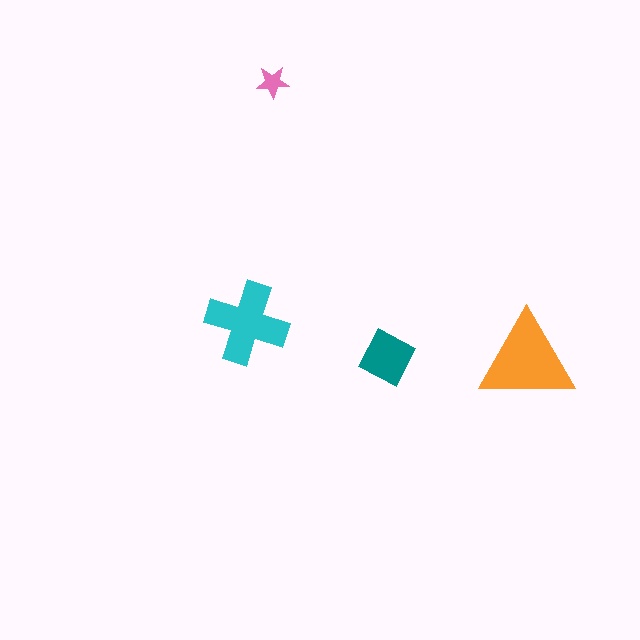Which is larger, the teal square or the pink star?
The teal square.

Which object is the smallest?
The pink star.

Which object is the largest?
The orange triangle.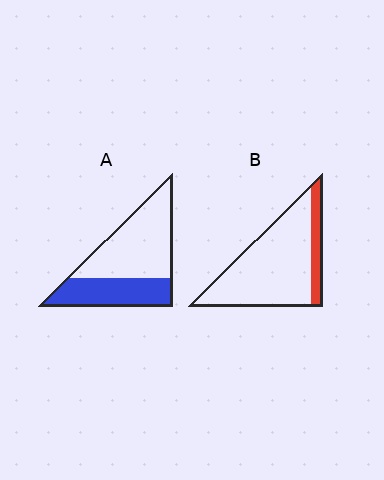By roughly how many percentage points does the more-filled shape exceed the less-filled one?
By roughly 20 percentage points (A over B).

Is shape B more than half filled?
No.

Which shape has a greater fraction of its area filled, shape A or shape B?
Shape A.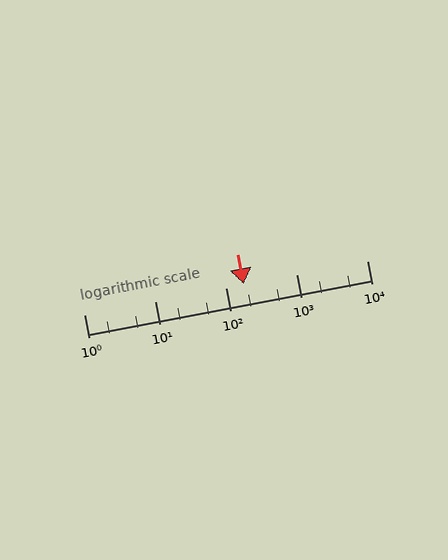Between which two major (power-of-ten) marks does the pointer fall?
The pointer is between 100 and 1000.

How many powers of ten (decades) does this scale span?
The scale spans 4 decades, from 1 to 10000.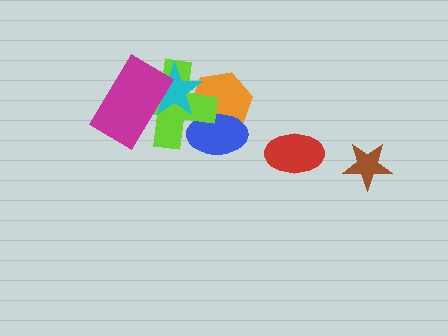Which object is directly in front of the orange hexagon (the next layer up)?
The blue ellipse is directly in front of the orange hexagon.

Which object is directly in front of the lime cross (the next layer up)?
The cyan star is directly in front of the lime cross.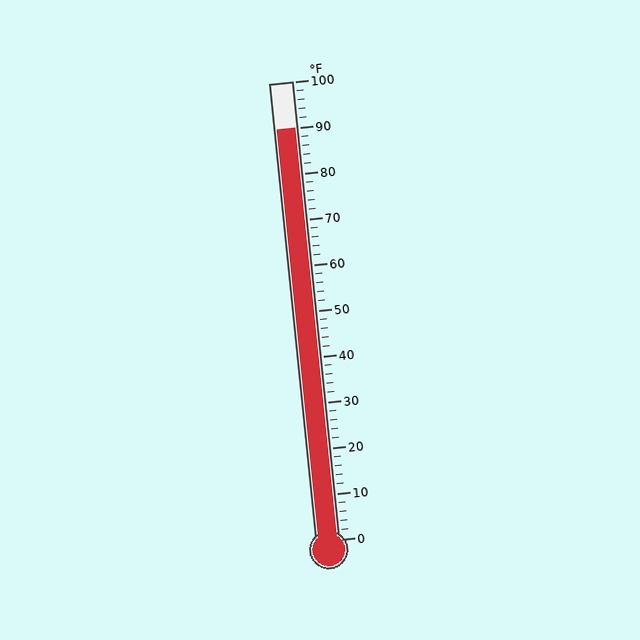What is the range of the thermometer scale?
The thermometer scale ranges from 0°F to 100°F.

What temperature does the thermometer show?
The thermometer shows approximately 90°F.